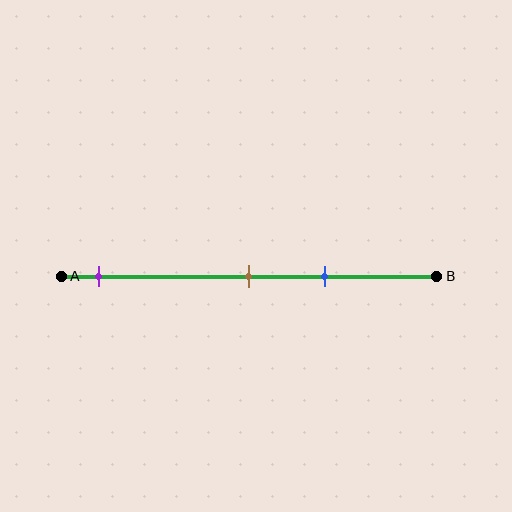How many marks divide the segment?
There are 3 marks dividing the segment.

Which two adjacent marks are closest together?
The brown and blue marks are the closest adjacent pair.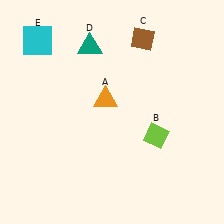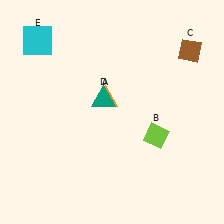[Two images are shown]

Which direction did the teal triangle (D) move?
The teal triangle (D) moved down.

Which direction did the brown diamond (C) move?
The brown diamond (C) moved right.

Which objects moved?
The objects that moved are: the brown diamond (C), the teal triangle (D).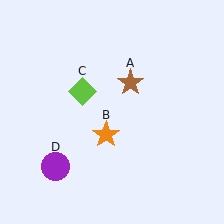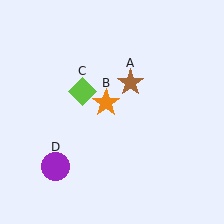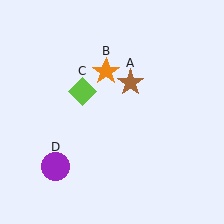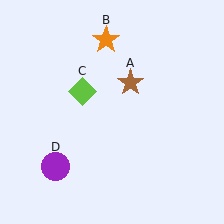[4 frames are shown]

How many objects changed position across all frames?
1 object changed position: orange star (object B).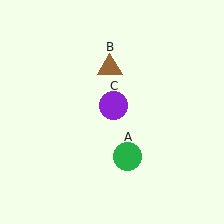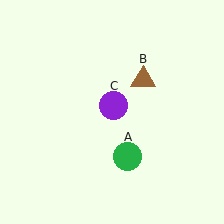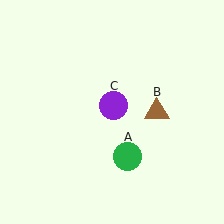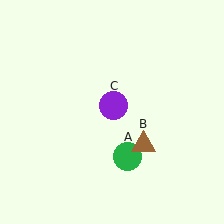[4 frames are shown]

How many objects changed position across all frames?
1 object changed position: brown triangle (object B).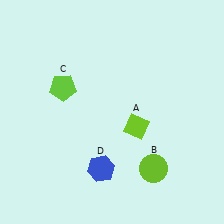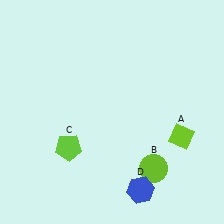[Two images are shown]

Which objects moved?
The objects that moved are: the lime diamond (A), the lime pentagon (C), the blue hexagon (D).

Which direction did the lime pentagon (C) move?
The lime pentagon (C) moved down.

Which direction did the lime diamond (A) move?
The lime diamond (A) moved right.